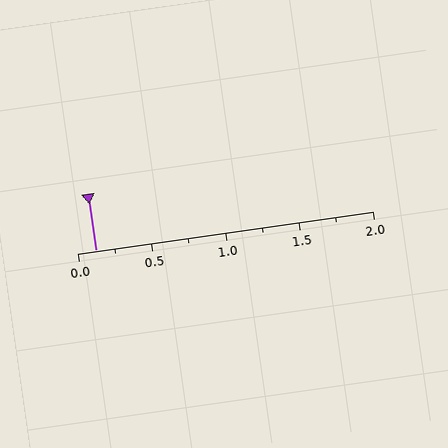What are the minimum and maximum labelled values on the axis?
The axis runs from 0.0 to 2.0.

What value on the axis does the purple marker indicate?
The marker indicates approximately 0.12.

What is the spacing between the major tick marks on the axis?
The major ticks are spaced 0.5 apart.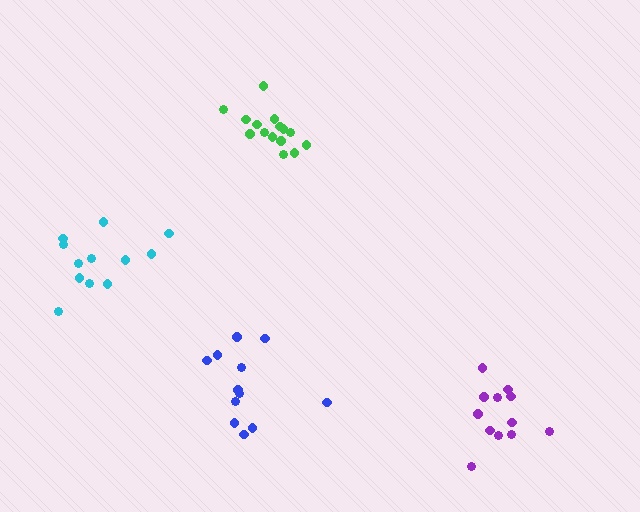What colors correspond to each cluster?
The clusters are colored: green, blue, purple, cyan.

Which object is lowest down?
The purple cluster is bottommost.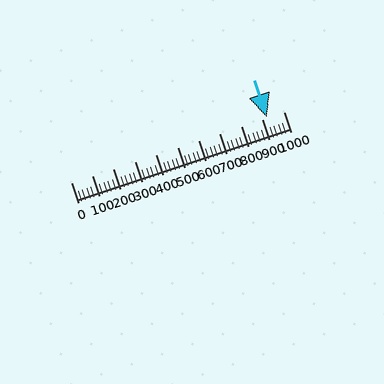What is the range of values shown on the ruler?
The ruler shows values from 0 to 1000.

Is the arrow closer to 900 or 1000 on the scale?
The arrow is closer to 900.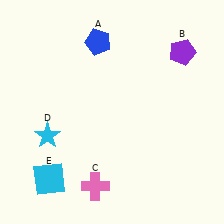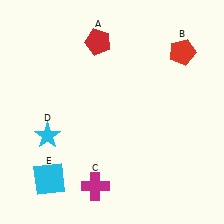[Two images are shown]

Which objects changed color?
A changed from blue to red. B changed from purple to red. C changed from pink to magenta.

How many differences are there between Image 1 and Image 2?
There are 3 differences between the two images.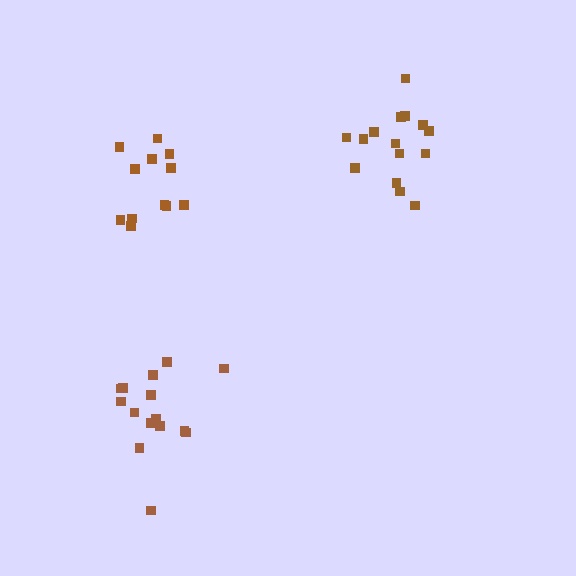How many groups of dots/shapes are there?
There are 3 groups.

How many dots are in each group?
Group 1: 15 dots, Group 2: 15 dots, Group 3: 12 dots (42 total).